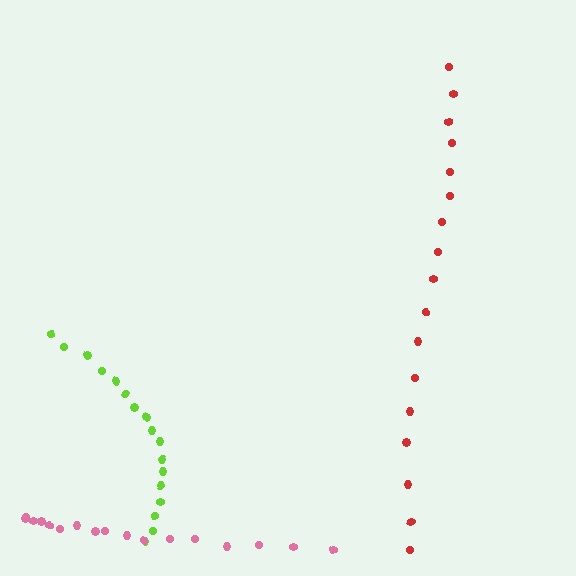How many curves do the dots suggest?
There are 3 distinct paths.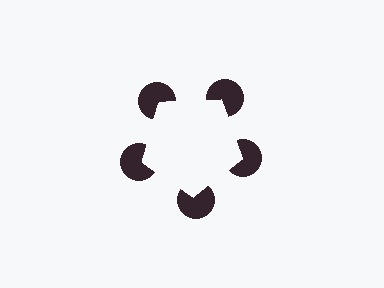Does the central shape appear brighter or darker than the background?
It typically appears slightly brighter than the background, even though no actual brightness change is drawn.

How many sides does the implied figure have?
5 sides.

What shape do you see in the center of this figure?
An illusory pentagon — its edges are inferred from the aligned wedge cuts in the pac-man discs, not physically drawn.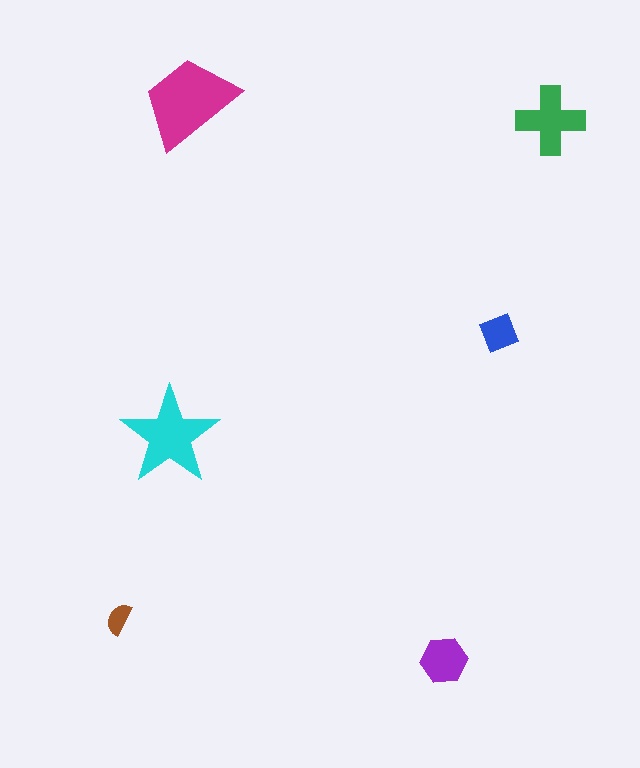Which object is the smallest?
The brown semicircle.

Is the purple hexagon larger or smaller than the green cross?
Smaller.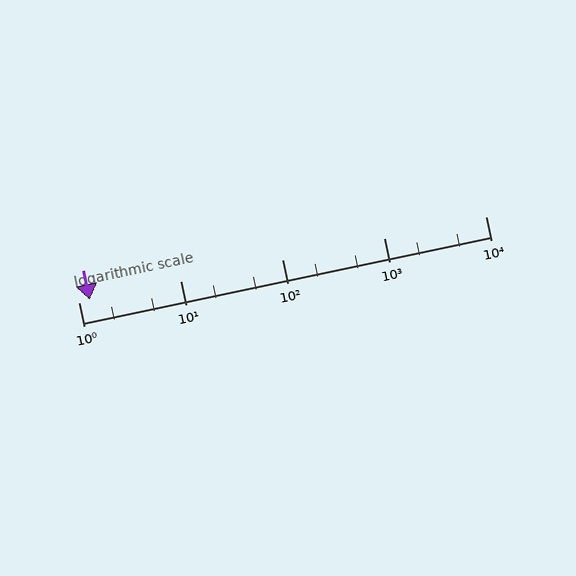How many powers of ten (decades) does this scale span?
The scale spans 4 decades, from 1 to 10000.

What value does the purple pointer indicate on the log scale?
The pointer indicates approximately 1.3.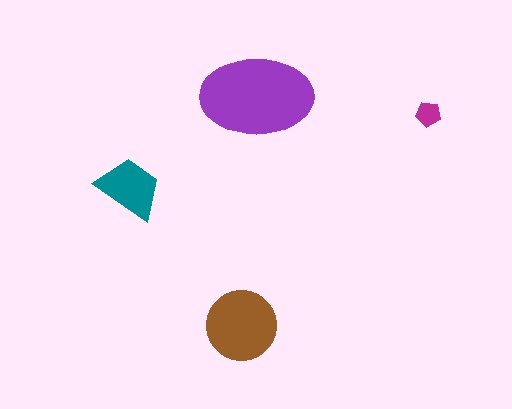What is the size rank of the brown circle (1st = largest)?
2nd.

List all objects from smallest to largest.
The magenta pentagon, the teal trapezoid, the brown circle, the purple ellipse.